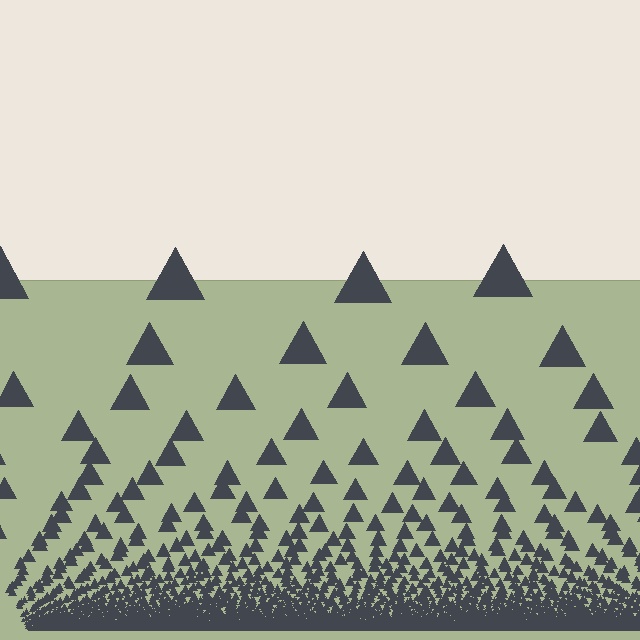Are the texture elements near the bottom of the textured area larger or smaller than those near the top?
Smaller. The gradient is inverted — elements near the bottom are smaller and denser.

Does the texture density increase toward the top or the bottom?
Density increases toward the bottom.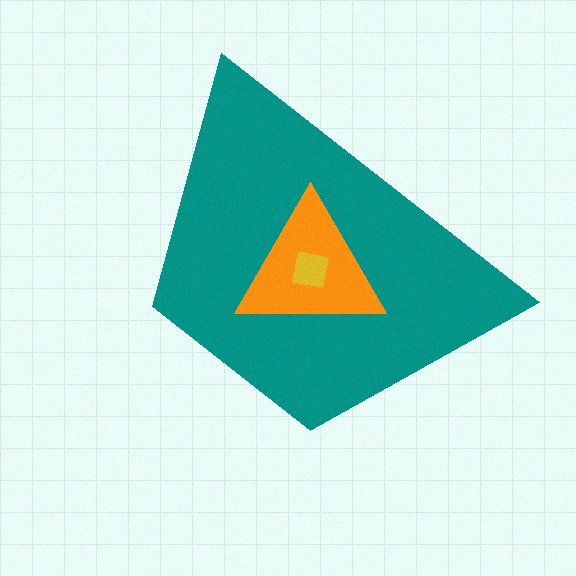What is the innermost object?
The yellow square.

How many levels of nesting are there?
3.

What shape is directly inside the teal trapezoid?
The orange triangle.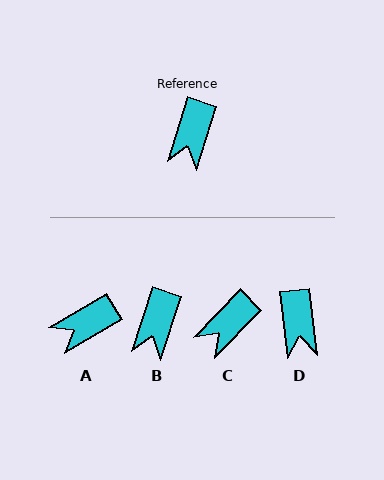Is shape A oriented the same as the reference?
No, it is off by about 42 degrees.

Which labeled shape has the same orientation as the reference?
B.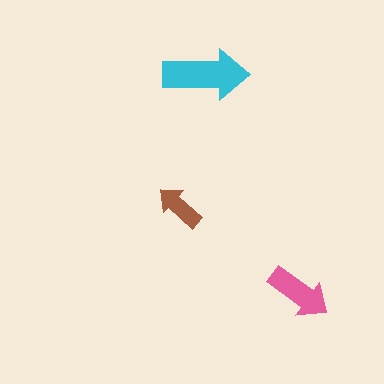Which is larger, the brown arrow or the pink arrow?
The pink one.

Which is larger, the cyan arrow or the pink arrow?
The cyan one.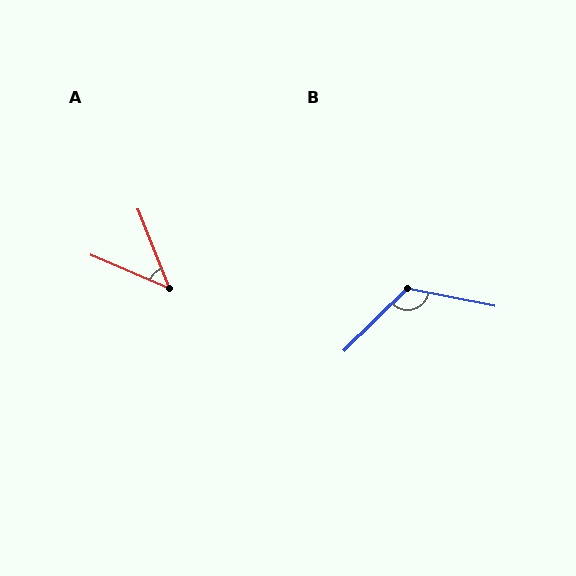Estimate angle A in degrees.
Approximately 46 degrees.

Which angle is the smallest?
A, at approximately 46 degrees.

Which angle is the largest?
B, at approximately 124 degrees.